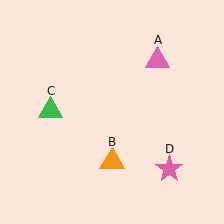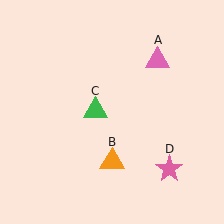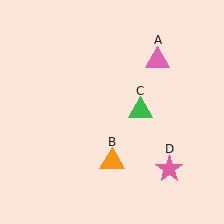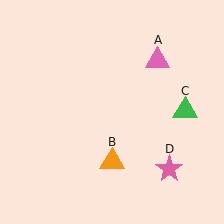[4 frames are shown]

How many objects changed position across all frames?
1 object changed position: green triangle (object C).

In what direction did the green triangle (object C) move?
The green triangle (object C) moved right.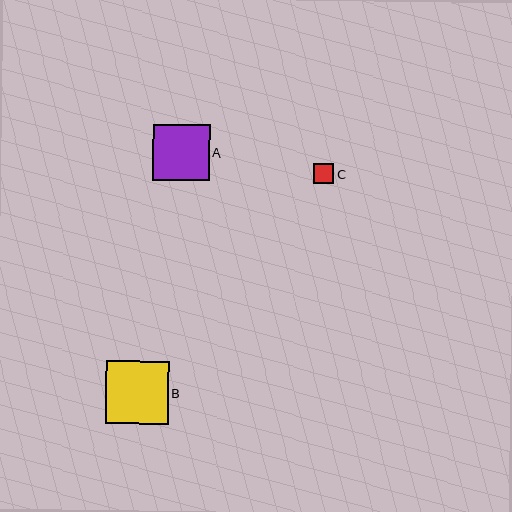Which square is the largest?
Square B is the largest with a size of approximately 63 pixels.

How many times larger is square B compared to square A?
Square B is approximately 1.1 times the size of square A.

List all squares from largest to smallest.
From largest to smallest: B, A, C.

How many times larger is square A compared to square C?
Square A is approximately 2.8 times the size of square C.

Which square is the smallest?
Square C is the smallest with a size of approximately 20 pixels.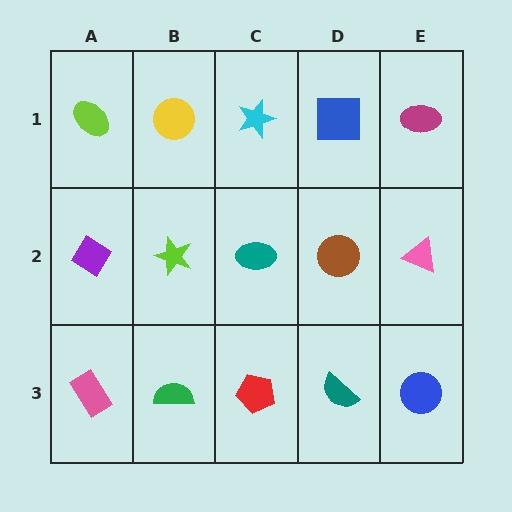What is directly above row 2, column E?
A magenta ellipse.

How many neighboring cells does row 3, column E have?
2.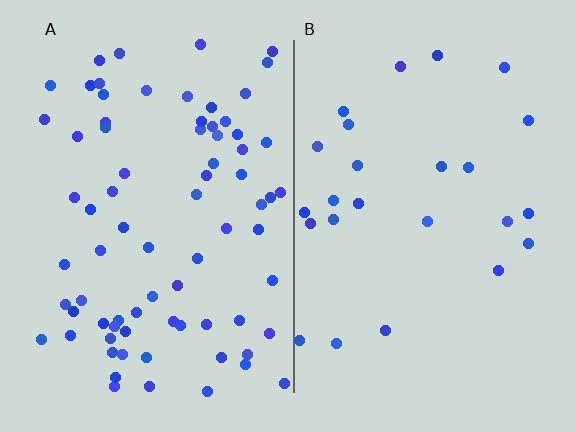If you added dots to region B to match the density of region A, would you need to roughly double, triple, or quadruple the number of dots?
Approximately triple.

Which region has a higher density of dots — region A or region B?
A (the left).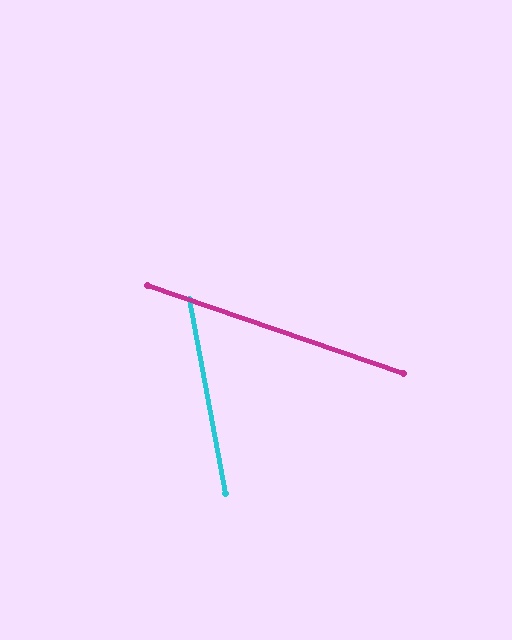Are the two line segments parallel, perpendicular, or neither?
Neither parallel nor perpendicular — they differ by about 60°.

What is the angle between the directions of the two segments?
Approximately 60 degrees.